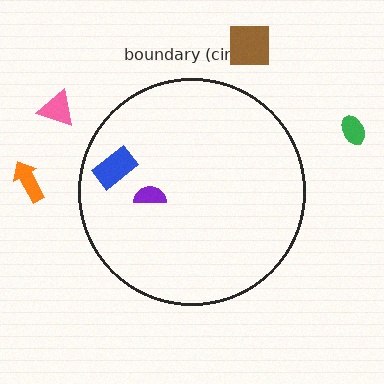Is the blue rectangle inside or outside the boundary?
Inside.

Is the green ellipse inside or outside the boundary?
Outside.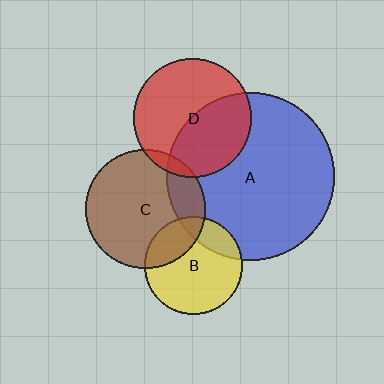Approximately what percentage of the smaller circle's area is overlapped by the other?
Approximately 45%.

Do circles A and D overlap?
Yes.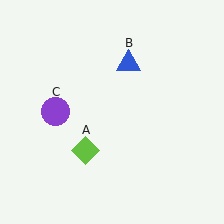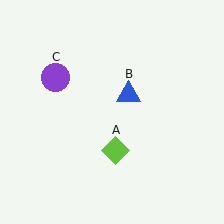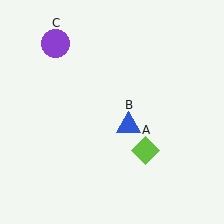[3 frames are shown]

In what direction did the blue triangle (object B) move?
The blue triangle (object B) moved down.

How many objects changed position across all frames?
3 objects changed position: lime diamond (object A), blue triangle (object B), purple circle (object C).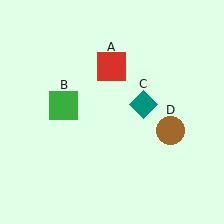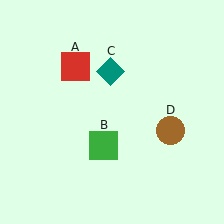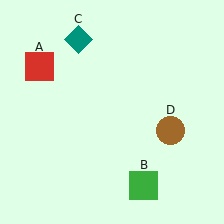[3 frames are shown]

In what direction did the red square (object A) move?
The red square (object A) moved left.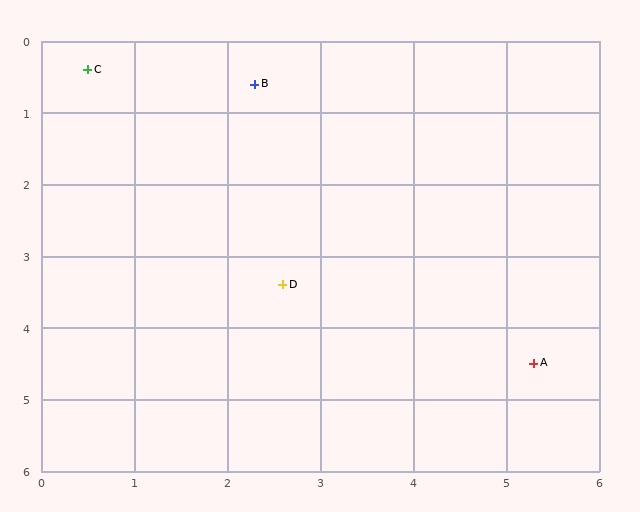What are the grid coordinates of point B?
Point B is at approximately (2.3, 0.6).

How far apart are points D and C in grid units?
Points D and C are about 3.7 grid units apart.